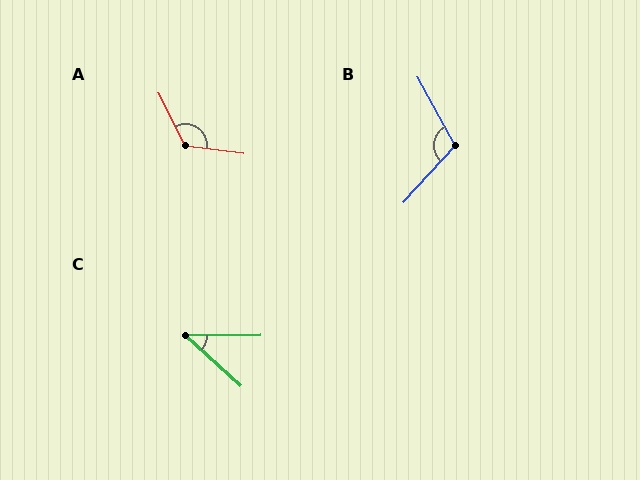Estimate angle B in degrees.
Approximately 109 degrees.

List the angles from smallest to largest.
C (42°), B (109°), A (124°).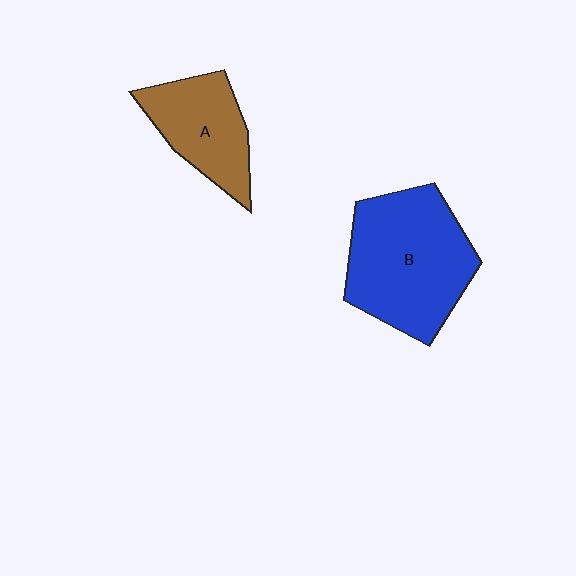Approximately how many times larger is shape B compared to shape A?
Approximately 1.7 times.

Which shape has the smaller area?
Shape A (brown).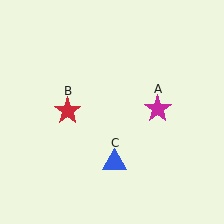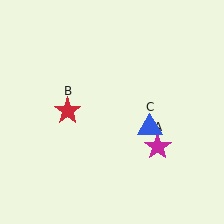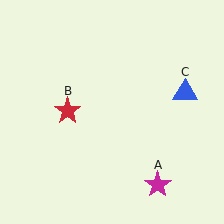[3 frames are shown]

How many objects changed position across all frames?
2 objects changed position: magenta star (object A), blue triangle (object C).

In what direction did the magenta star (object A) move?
The magenta star (object A) moved down.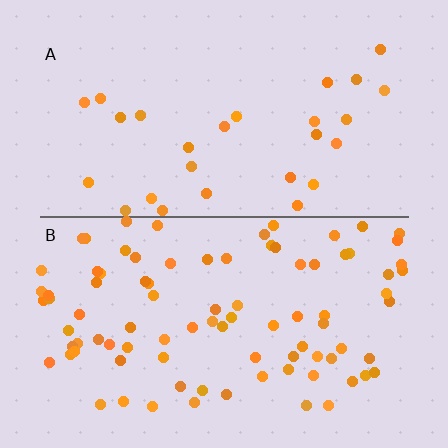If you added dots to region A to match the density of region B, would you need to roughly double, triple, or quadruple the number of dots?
Approximately triple.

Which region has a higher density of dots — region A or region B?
B (the bottom).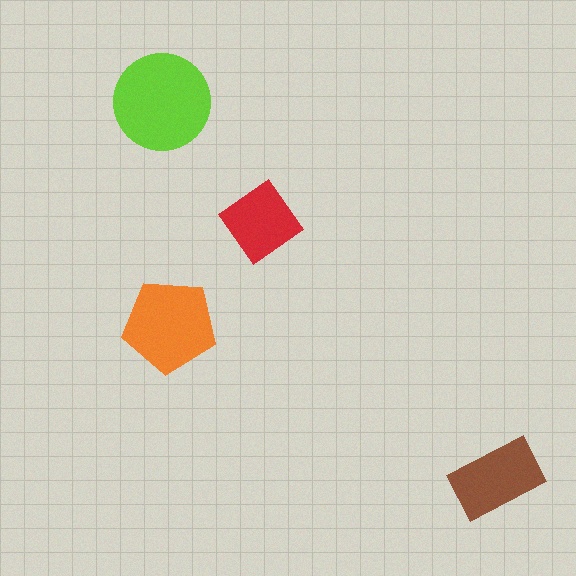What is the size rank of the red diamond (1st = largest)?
4th.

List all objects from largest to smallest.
The lime circle, the orange pentagon, the brown rectangle, the red diamond.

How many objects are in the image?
There are 4 objects in the image.